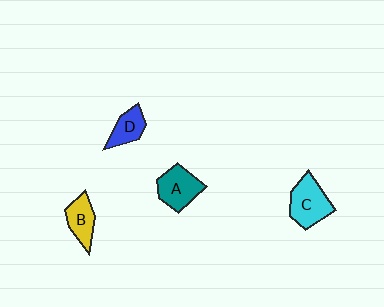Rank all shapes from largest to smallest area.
From largest to smallest: C (cyan), A (teal), B (yellow), D (blue).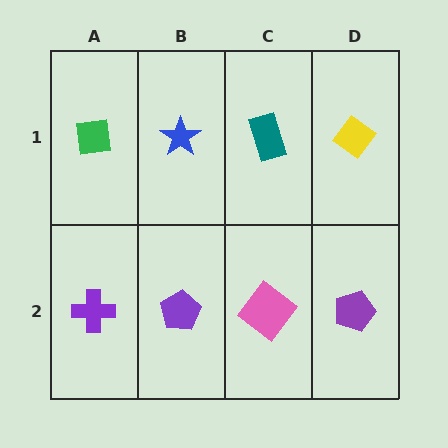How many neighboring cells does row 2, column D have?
2.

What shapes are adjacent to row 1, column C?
A pink diamond (row 2, column C), a blue star (row 1, column B), a yellow diamond (row 1, column D).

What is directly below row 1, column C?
A pink diamond.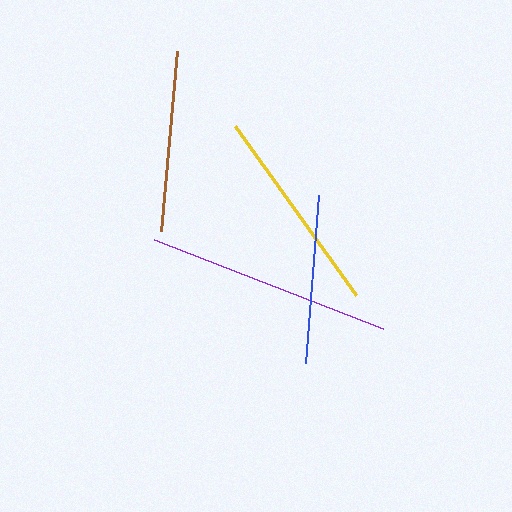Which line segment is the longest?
The purple line is the longest at approximately 245 pixels.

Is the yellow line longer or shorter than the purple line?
The purple line is longer than the yellow line.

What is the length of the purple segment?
The purple segment is approximately 245 pixels long.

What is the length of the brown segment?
The brown segment is approximately 180 pixels long.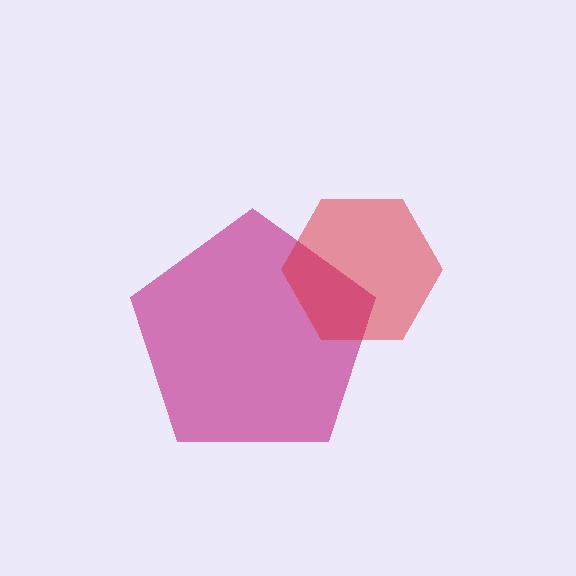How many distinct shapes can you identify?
There are 2 distinct shapes: a magenta pentagon, a red hexagon.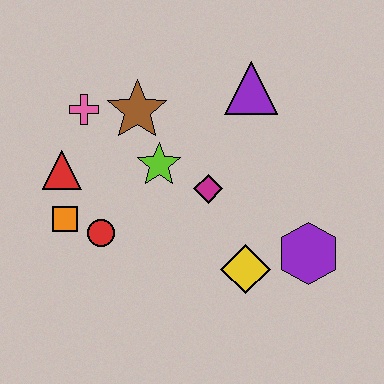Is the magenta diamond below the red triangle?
Yes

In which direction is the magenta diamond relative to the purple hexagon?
The magenta diamond is to the left of the purple hexagon.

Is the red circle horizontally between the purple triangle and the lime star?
No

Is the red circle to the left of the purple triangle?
Yes